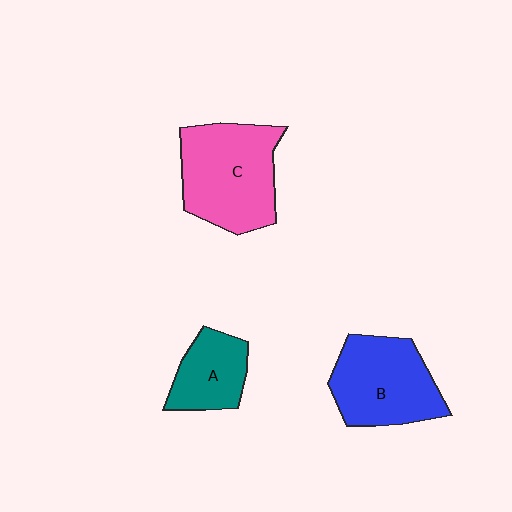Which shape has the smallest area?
Shape A (teal).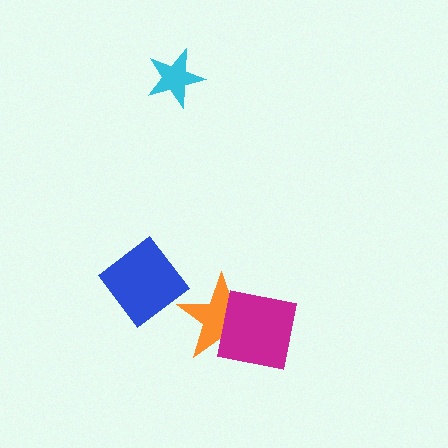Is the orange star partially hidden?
Yes, it is partially covered by another shape.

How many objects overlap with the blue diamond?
0 objects overlap with the blue diamond.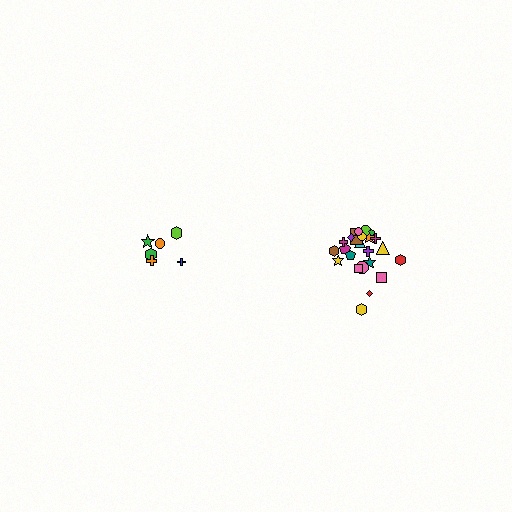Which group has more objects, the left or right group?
The right group.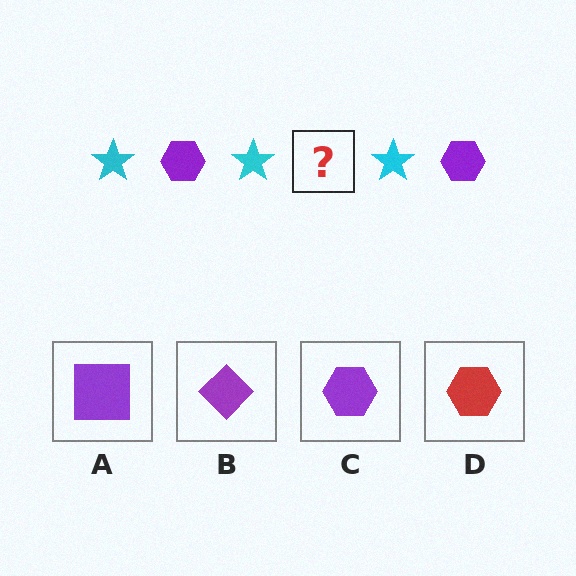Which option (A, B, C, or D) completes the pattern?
C.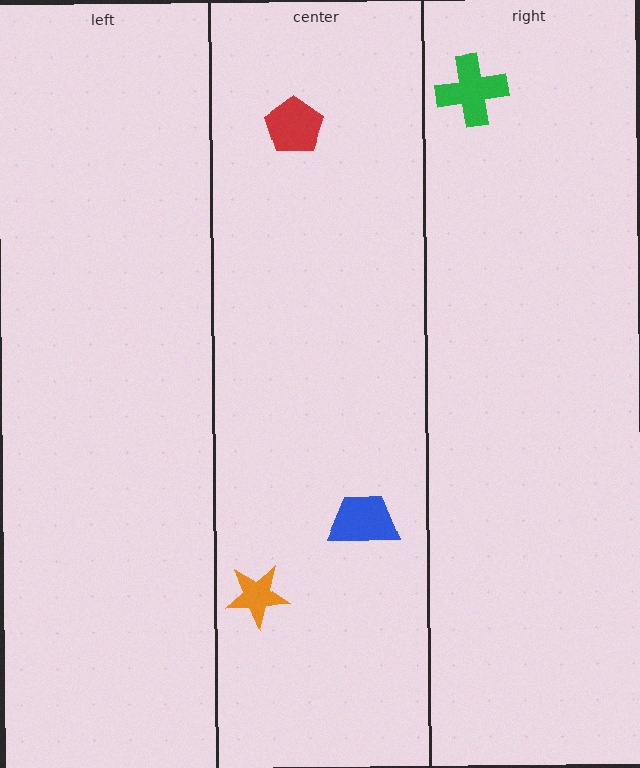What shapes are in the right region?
The green cross.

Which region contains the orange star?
The center region.